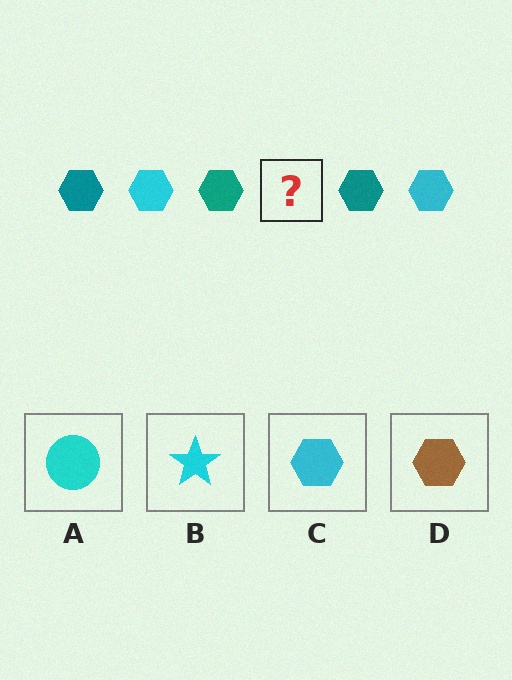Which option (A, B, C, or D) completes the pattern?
C.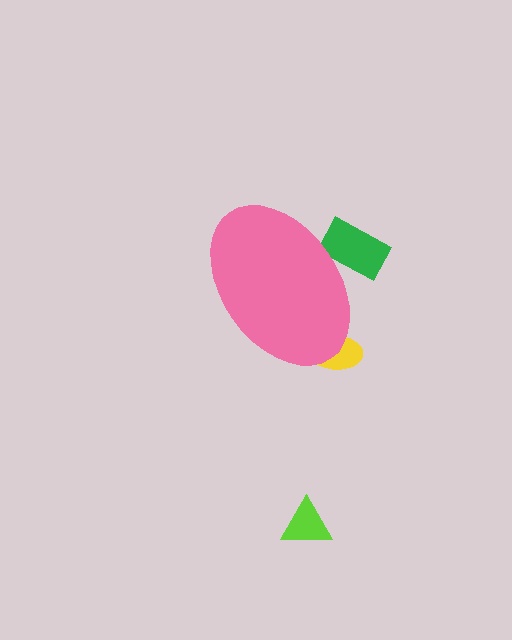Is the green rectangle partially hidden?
Yes, the green rectangle is partially hidden behind the pink ellipse.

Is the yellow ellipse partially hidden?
Yes, the yellow ellipse is partially hidden behind the pink ellipse.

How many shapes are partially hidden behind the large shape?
2 shapes are partially hidden.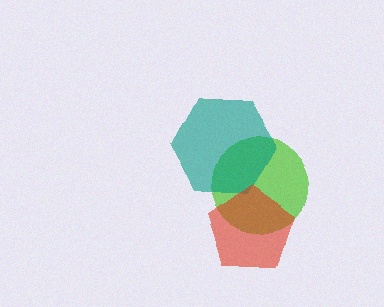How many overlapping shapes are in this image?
There are 3 overlapping shapes in the image.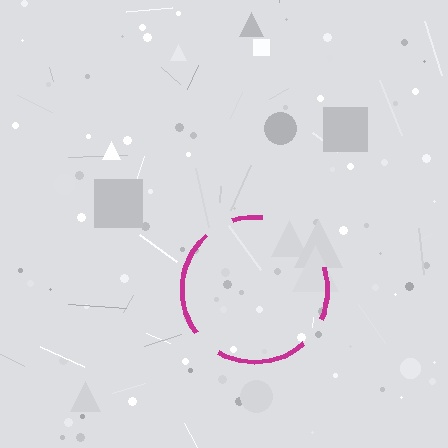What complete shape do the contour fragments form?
The contour fragments form a circle.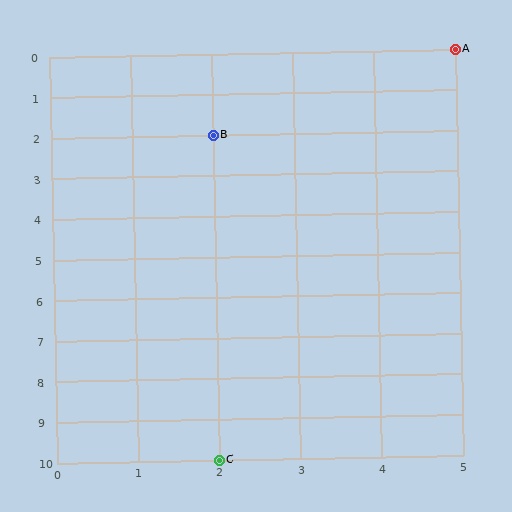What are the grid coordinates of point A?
Point A is at grid coordinates (5, 0).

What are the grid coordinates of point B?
Point B is at grid coordinates (2, 2).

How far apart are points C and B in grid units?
Points C and B are 8 rows apart.